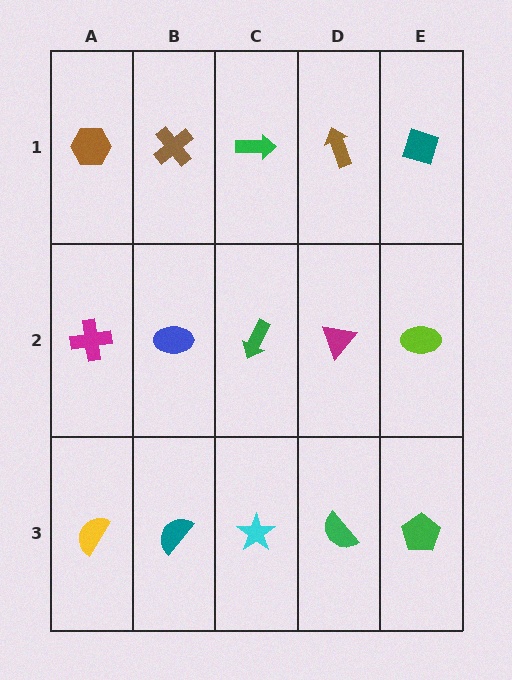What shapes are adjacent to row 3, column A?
A magenta cross (row 2, column A), a teal semicircle (row 3, column B).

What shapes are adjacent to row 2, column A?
A brown hexagon (row 1, column A), a yellow semicircle (row 3, column A), a blue ellipse (row 2, column B).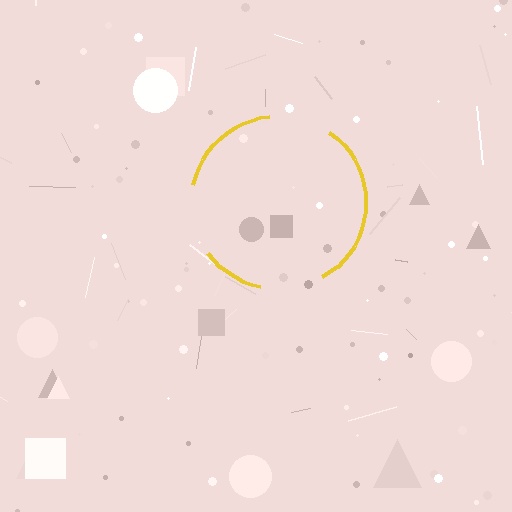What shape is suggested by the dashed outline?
The dashed outline suggests a circle.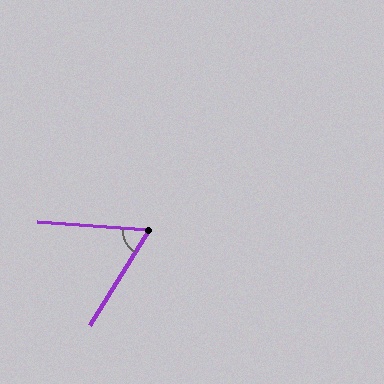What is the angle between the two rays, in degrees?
Approximately 62 degrees.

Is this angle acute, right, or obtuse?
It is acute.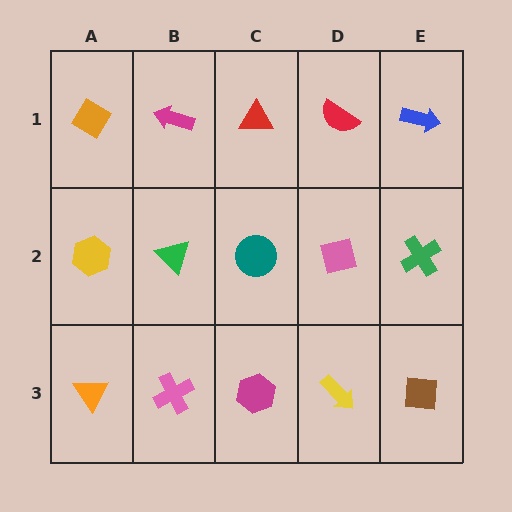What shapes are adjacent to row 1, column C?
A teal circle (row 2, column C), a magenta arrow (row 1, column B), a red semicircle (row 1, column D).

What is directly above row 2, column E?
A blue arrow.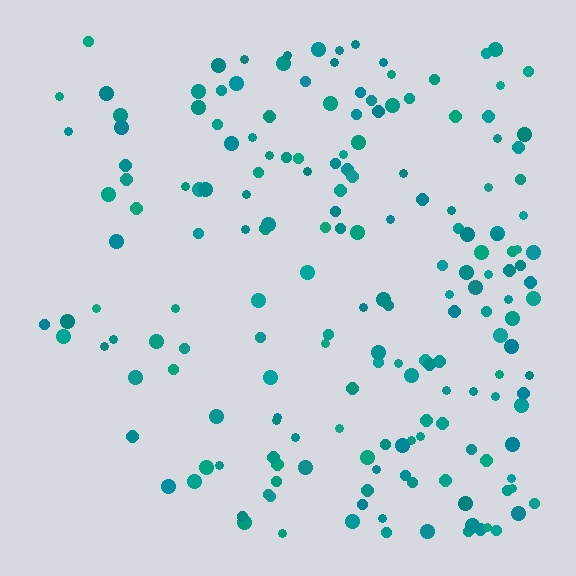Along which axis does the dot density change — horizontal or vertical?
Horizontal.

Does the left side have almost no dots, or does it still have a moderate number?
Still a moderate number, just noticeably fewer than the right.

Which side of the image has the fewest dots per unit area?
The left.